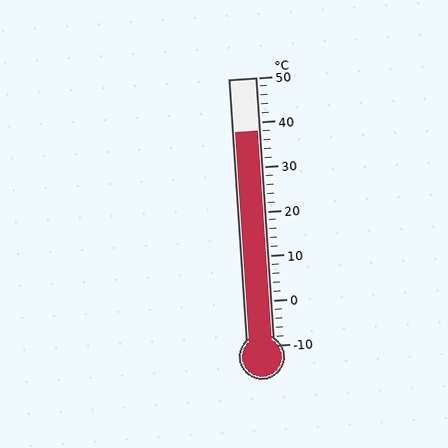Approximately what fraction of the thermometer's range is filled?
The thermometer is filled to approximately 80% of its range.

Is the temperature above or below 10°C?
The temperature is above 10°C.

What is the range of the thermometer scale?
The thermometer scale ranges from -10°C to 50°C.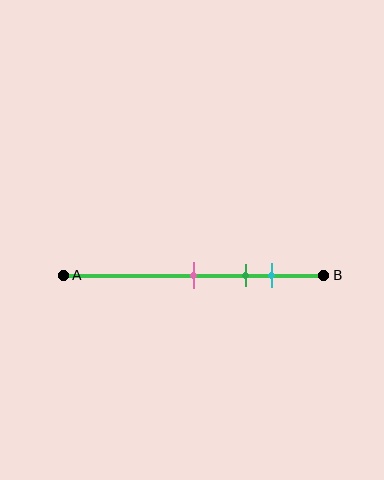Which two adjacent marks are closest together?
The green and cyan marks are the closest adjacent pair.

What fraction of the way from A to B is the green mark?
The green mark is approximately 70% (0.7) of the way from A to B.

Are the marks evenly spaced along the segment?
Yes, the marks are approximately evenly spaced.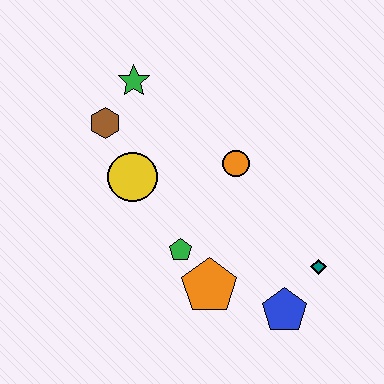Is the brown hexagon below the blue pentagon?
No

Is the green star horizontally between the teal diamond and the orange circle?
No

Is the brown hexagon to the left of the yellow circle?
Yes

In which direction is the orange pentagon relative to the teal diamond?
The orange pentagon is to the left of the teal diamond.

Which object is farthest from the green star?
The blue pentagon is farthest from the green star.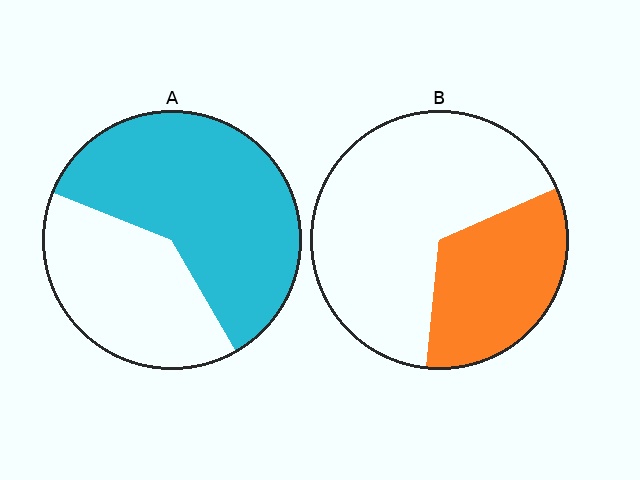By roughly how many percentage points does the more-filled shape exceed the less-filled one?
By roughly 25 percentage points (A over B).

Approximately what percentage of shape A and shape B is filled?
A is approximately 60% and B is approximately 35%.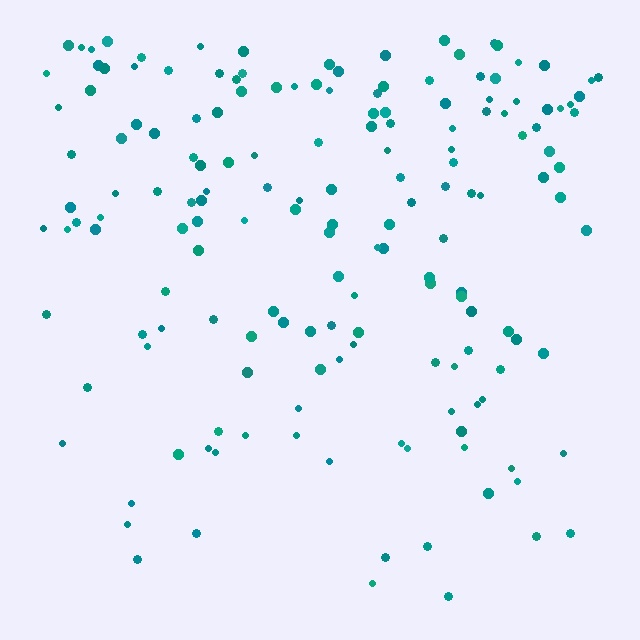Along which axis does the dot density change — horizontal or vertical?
Vertical.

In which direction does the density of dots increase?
From bottom to top, with the top side densest.